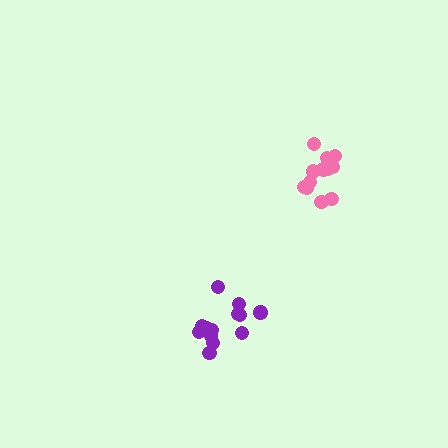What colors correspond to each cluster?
The clusters are colored: purple, pink.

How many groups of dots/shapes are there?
There are 2 groups.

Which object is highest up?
The pink cluster is topmost.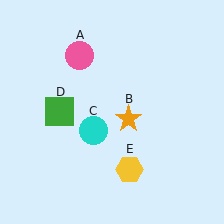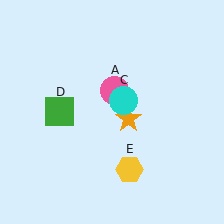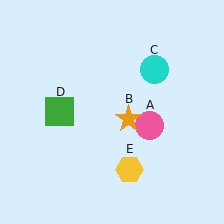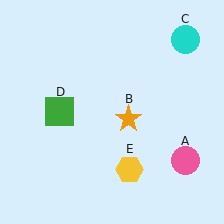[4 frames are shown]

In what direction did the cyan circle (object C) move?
The cyan circle (object C) moved up and to the right.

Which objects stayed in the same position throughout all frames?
Orange star (object B) and green square (object D) and yellow hexagon (object E) remained stationary.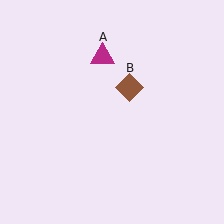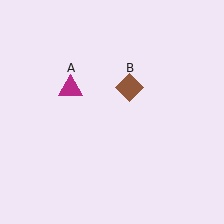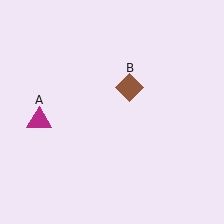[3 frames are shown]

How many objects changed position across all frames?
1 object changed position: magenta triangle (object A).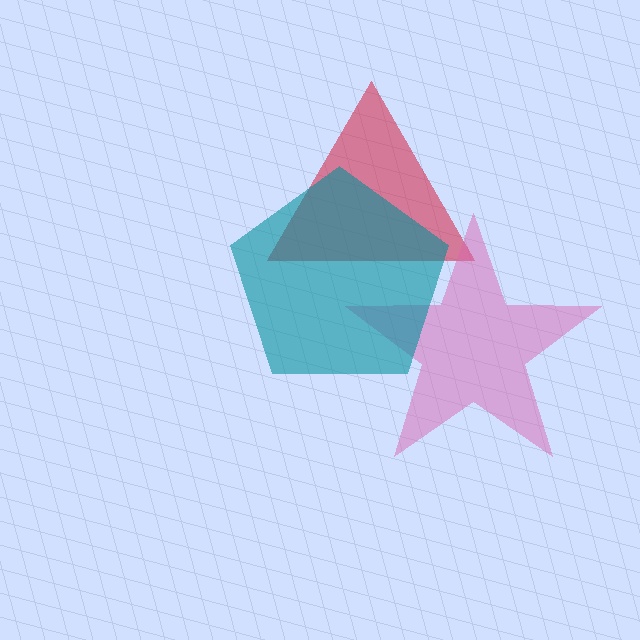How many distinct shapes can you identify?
There are 3 distinct shapes: a red triangle, a pink star, a teal pentagon.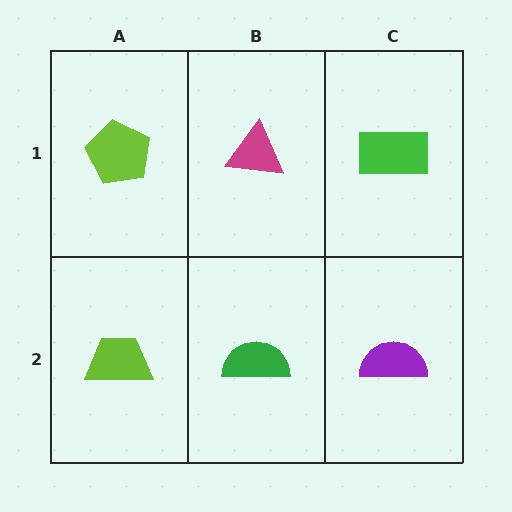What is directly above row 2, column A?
A lime pentagon.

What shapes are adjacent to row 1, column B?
A green semicircle (row 2, column B), a lime pentagon (row 1, column A), a green rectangle (row 1, column C).